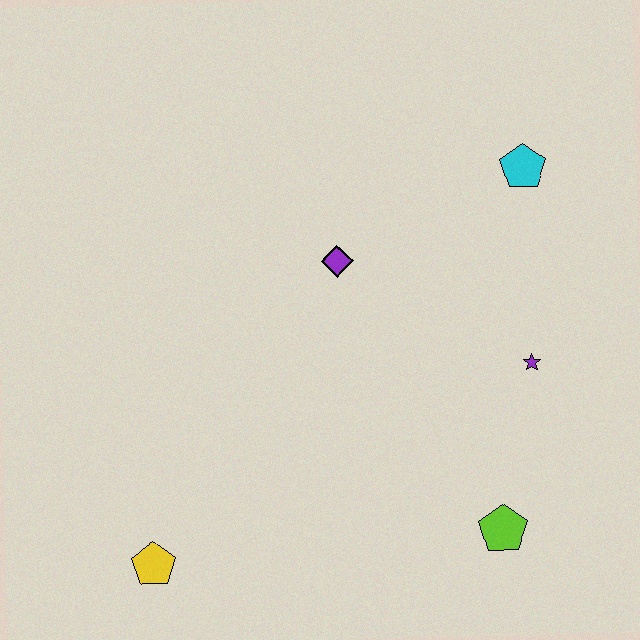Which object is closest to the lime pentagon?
The purple star is closest to the lime pentagon.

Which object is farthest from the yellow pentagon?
The cyan pentagon is farthest from the yellow pentagon.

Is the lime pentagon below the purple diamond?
Yes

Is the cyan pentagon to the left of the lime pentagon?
No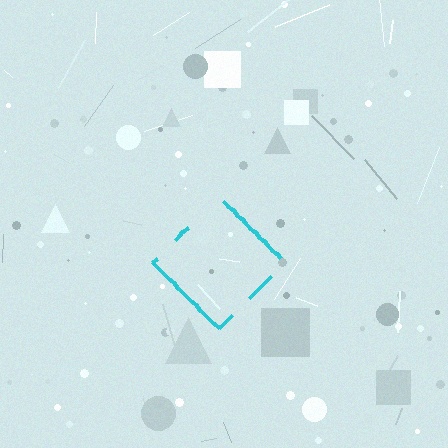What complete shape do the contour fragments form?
The contour fragments form a diamond.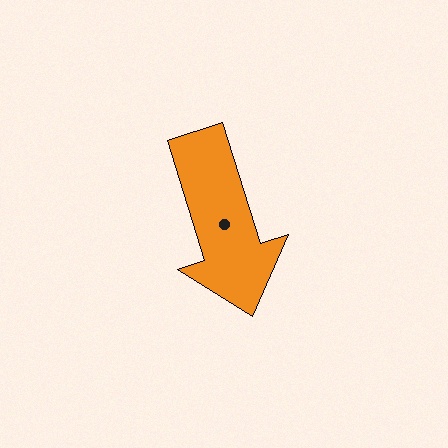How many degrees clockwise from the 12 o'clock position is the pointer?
Approximately 163 degrees.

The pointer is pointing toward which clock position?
Roughly 5 o'clock.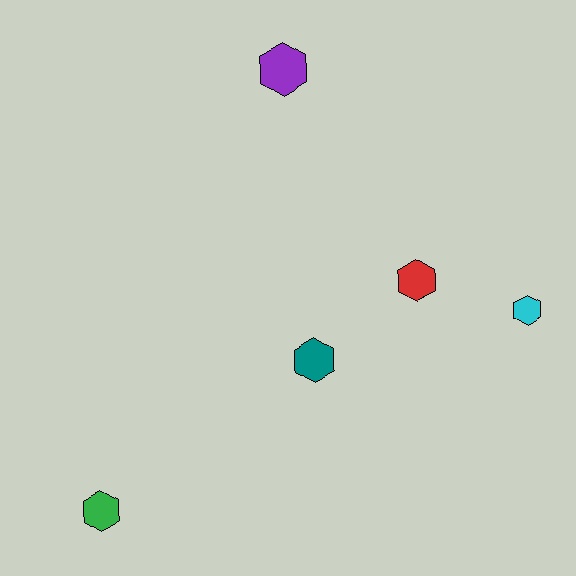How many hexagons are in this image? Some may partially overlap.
There are 5 hexagons.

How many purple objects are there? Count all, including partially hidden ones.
There is 1 purple object.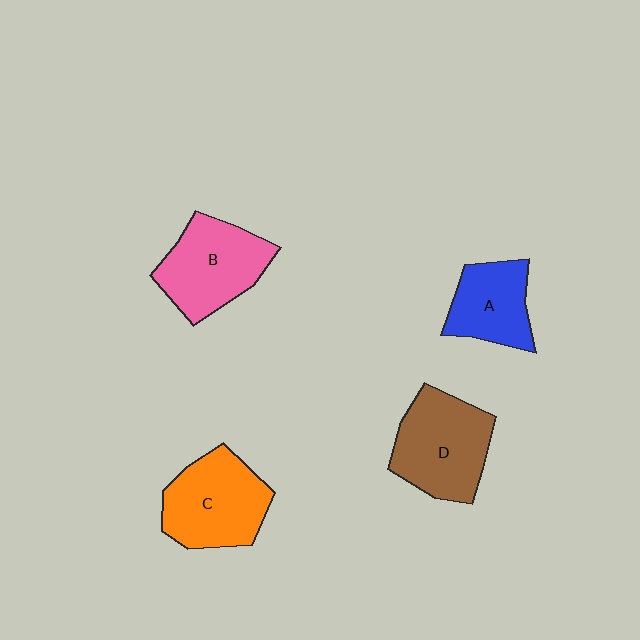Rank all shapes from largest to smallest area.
From largest to smallest: D (brown), C (orange), B (pink), A (blue).